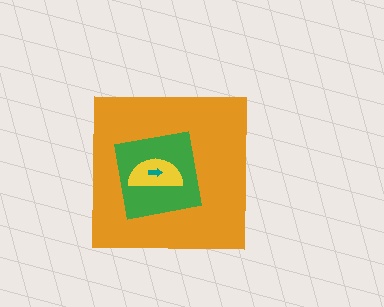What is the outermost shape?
The orange square.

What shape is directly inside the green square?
The yellow semicircle.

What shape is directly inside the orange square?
The green square.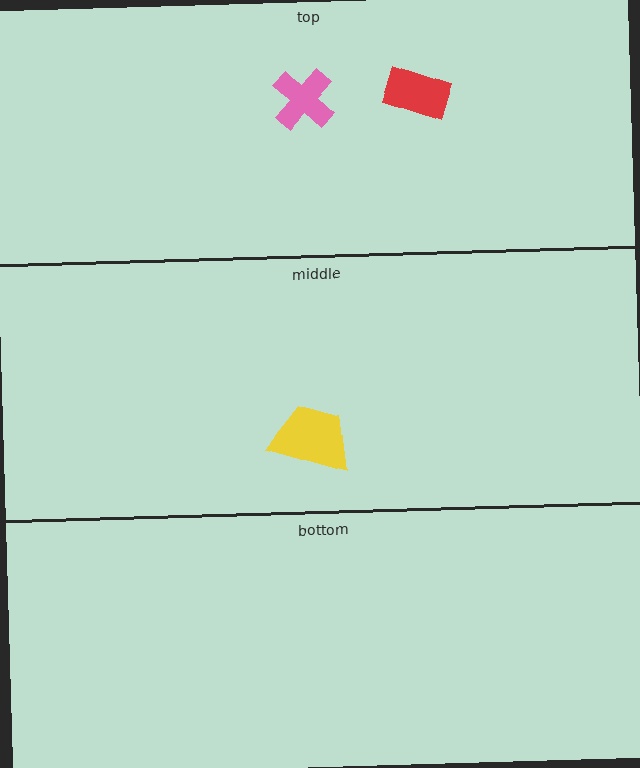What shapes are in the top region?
The red rectangle, the pink cross.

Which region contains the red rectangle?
The top region.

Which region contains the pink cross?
The top region.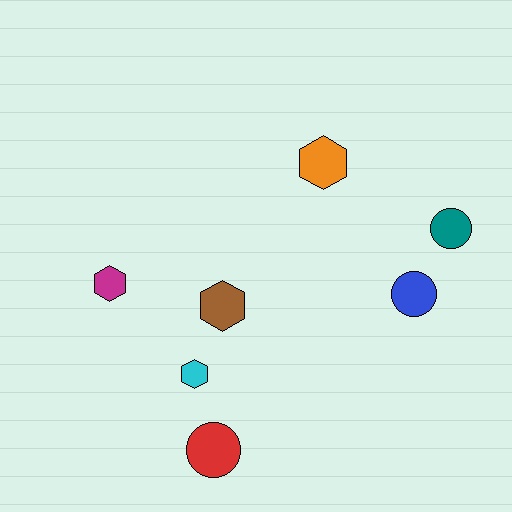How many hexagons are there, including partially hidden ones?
There are 4 hexagons.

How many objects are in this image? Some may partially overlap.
There are 7 objects.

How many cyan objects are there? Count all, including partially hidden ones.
There is 1 cyan object.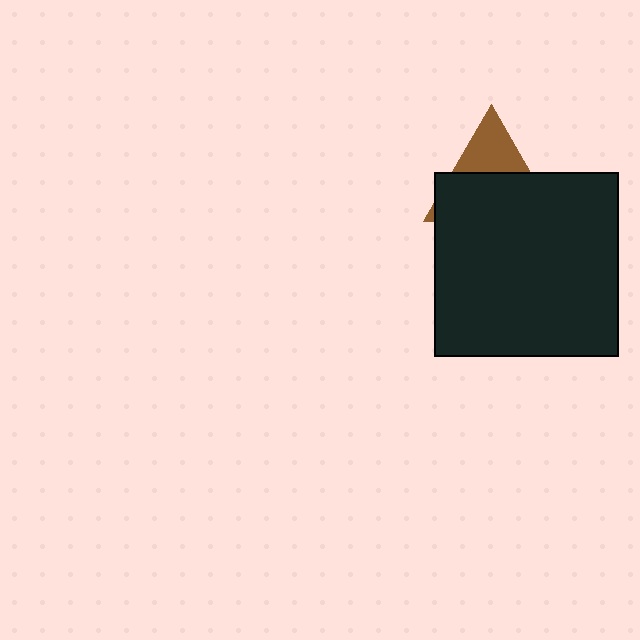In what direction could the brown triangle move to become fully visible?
The brown triangle could move up. That would shift it out from behind the black square entirely.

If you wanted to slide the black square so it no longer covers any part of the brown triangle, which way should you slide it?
Slide it down — that is the most direct way to separate the two shapes.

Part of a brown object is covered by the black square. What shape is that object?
It is a triangle.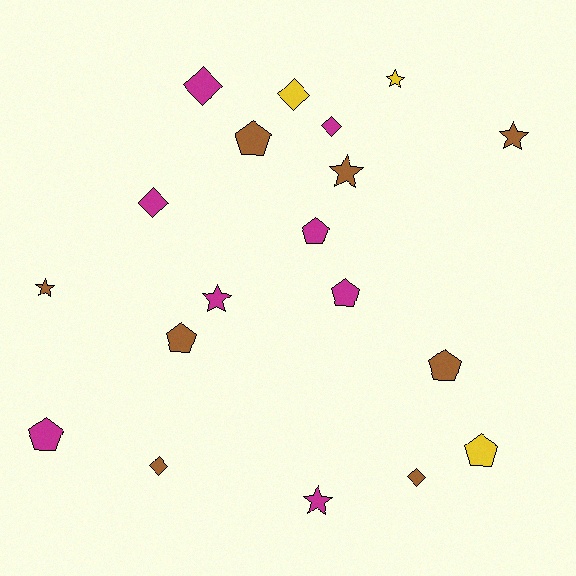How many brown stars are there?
There are 3 brown stars.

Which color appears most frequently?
Brown, with 8 objects.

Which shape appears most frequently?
Pentagon, with 7 objects.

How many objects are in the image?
There are 19 objects.